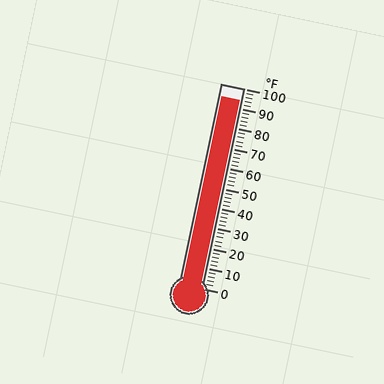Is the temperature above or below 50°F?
The temperature is above 50°F.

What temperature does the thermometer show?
The thermometer shows approximately 94°F.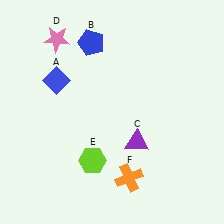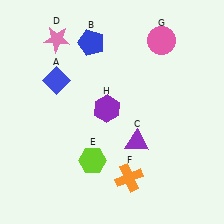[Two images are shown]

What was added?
A pink circle (G), a purple hexagon (H) were added in Image 2.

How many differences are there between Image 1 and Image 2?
There are 2 differences between the two images.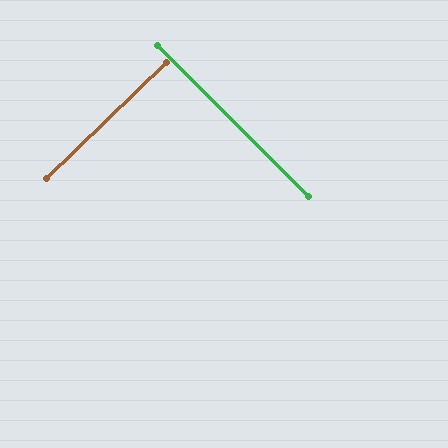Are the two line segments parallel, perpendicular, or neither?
Perpendicular — they meet at approximately 89°.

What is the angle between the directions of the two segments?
Approximately 89 degrees.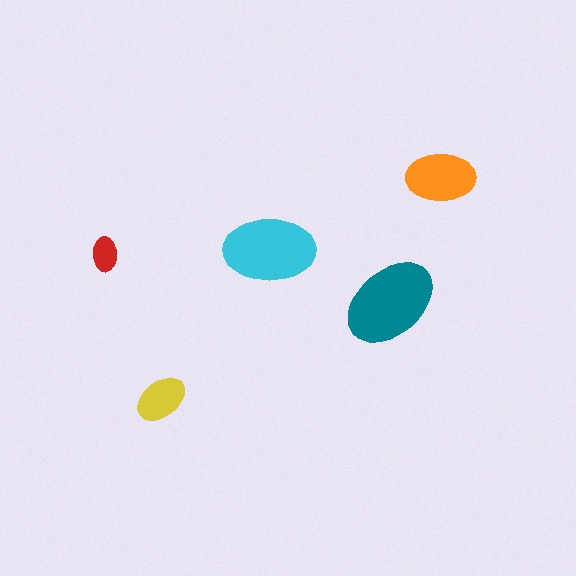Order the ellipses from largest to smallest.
the teal one, the cyan one, the orange one, the yellow one, the red one.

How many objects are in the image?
There are 5 objects in the image.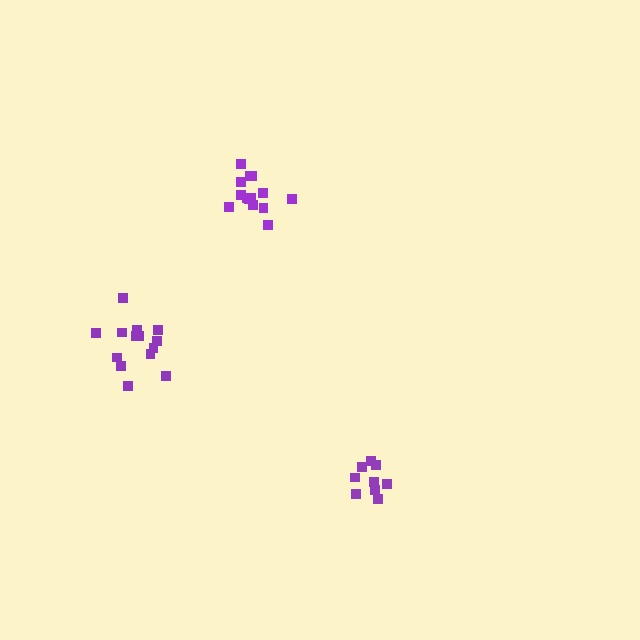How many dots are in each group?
Group 1: 9 dots, Group 2: 14 dots, Group 3: 14 dots (37 total).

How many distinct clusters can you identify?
There are 3 distinct clusters.